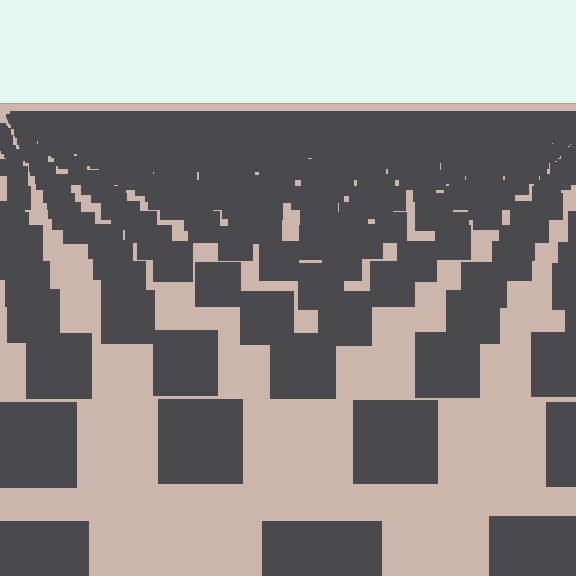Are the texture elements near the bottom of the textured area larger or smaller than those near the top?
Larger. Near the bottom, elements are closer to the viewer and appear at a bigger on-screen size.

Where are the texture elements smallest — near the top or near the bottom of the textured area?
Near the top.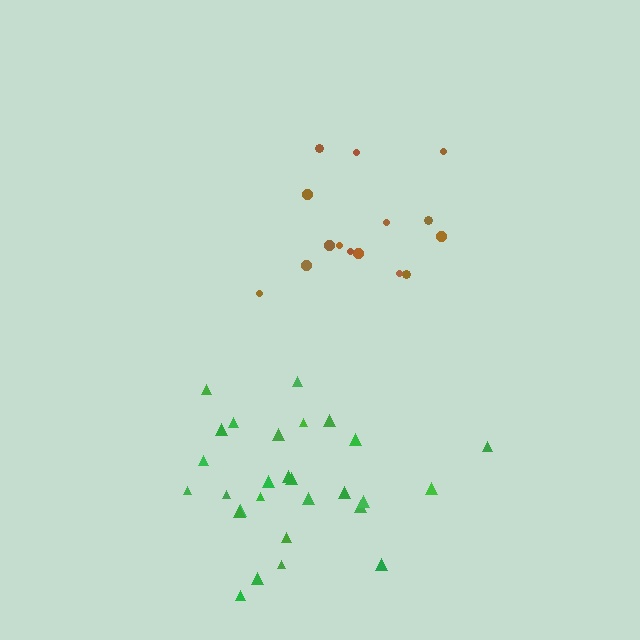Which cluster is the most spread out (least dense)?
Brown.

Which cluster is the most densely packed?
Green.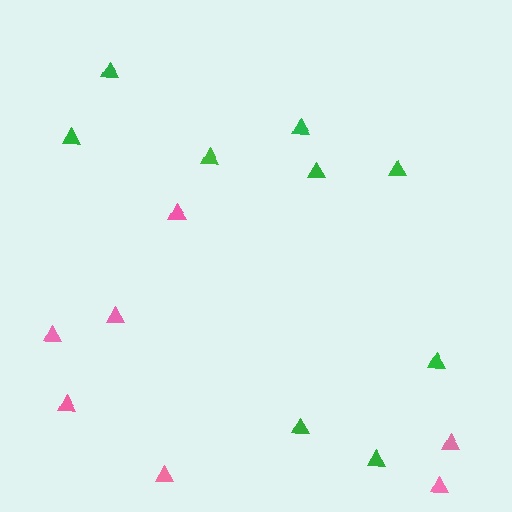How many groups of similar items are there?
There are 2 groups: one group of green triangles (9) and one group of pink triangles (7).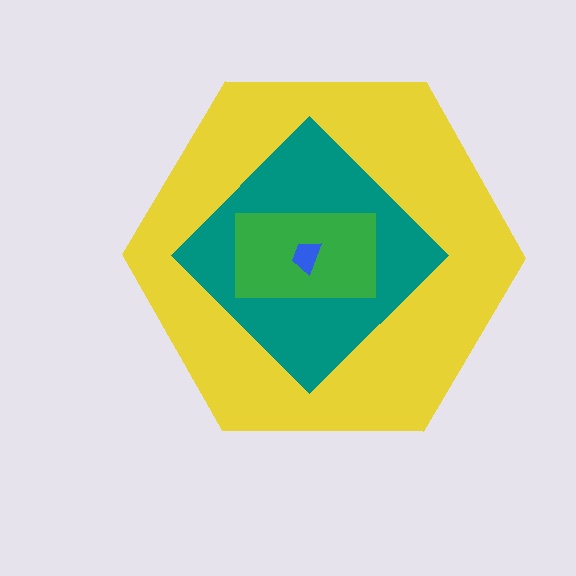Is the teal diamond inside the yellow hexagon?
Yes.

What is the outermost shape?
The yellow hexagon.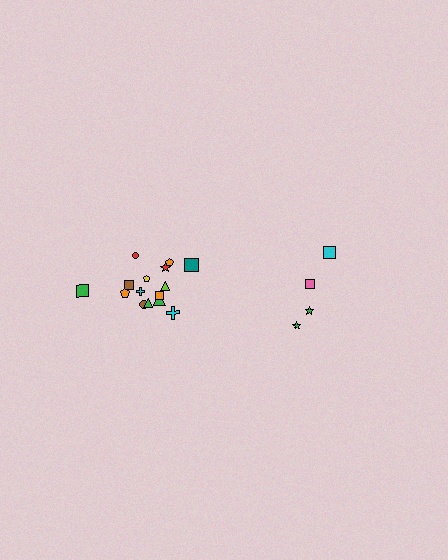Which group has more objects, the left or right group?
The left group.